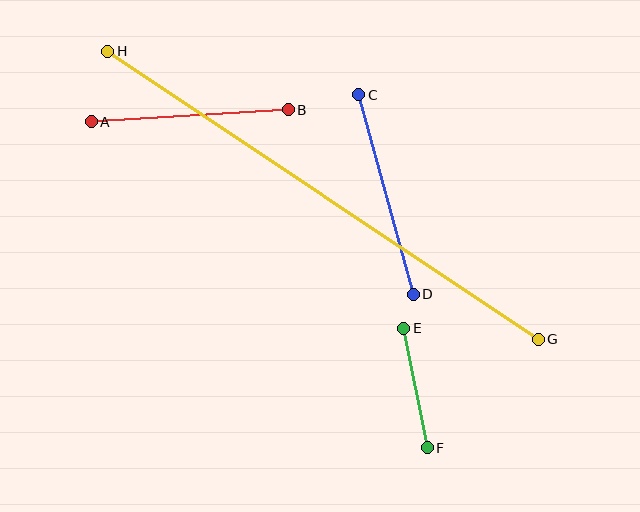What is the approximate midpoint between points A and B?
The midpoint is at approximately (190, 116) pixels.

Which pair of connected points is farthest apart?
Points G and H are farthest apart.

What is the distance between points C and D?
The distance is approximately 207 pixels.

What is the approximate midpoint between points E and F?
The midpoint is at approximately (416, 388) pixels.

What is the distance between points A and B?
The distance is approximately 197 pixels.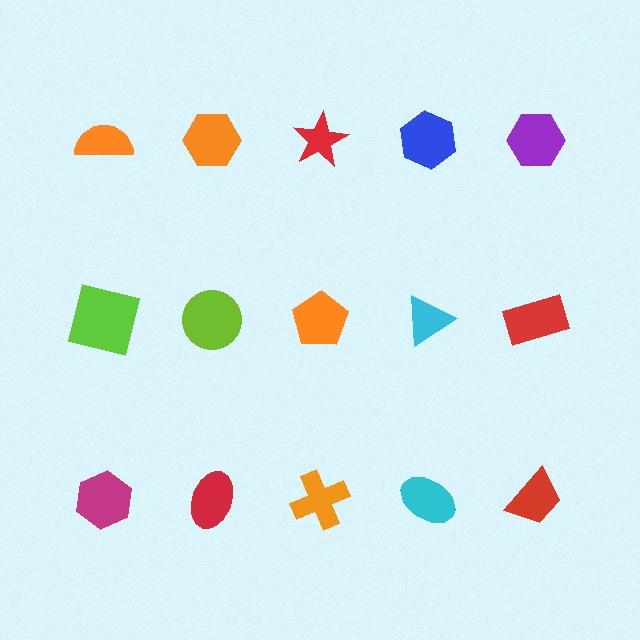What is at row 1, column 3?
A red star.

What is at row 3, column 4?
A cyan ellipse.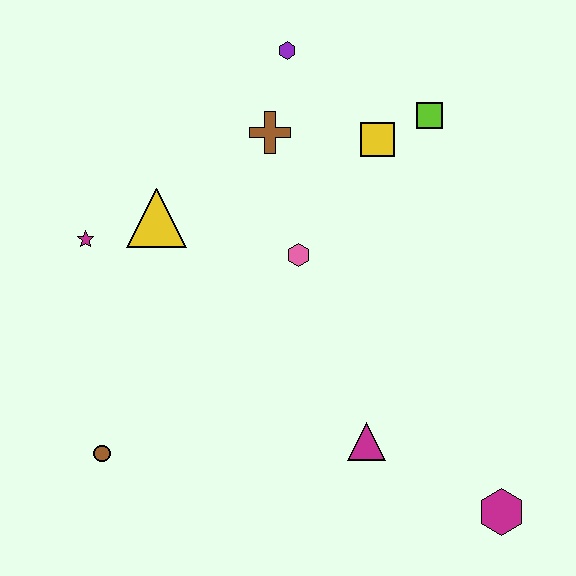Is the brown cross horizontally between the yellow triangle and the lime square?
Yes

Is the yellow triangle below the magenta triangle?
No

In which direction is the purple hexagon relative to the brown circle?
The purple hexagon is above the brown circle.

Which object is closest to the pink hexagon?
The brown cross is closest to the pink hexagon.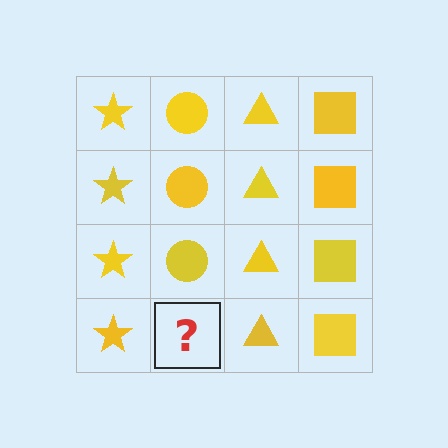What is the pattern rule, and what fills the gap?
The rule is that each column has a consistent shape. The gap should be filled with a yellow circle.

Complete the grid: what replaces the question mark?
The question mark should be replaced with a yellow circle.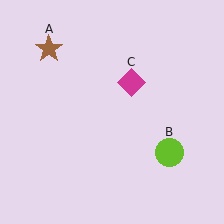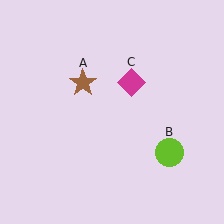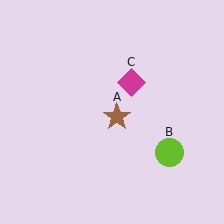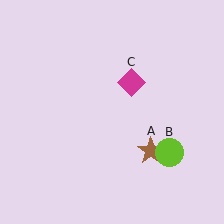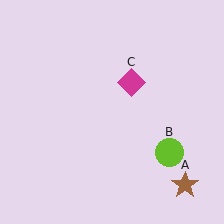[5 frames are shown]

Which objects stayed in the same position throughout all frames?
Lime circle (object B) and magenta diamond (object C) remained stationary.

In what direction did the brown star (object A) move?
The brown star (object A) moved down and to the right.